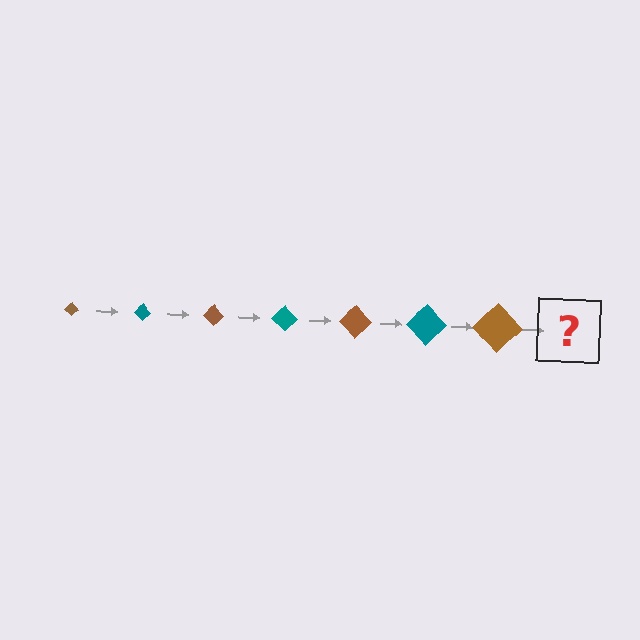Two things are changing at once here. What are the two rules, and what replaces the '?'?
The two rules are that the diamond grows larger each step and the color cycles through brown and teal. The '?' should be a teal diamond, larger than the previous one.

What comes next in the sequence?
The next element should be a teal diamond, larger than the previous one.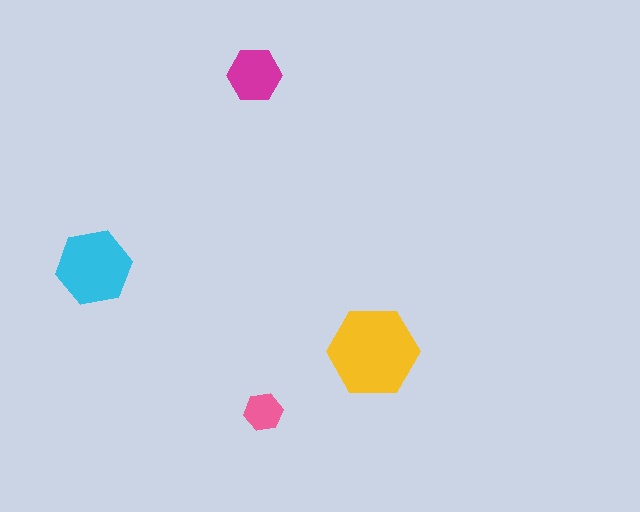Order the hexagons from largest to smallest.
the yellow one, the cyan one, the magenta one, the pink one.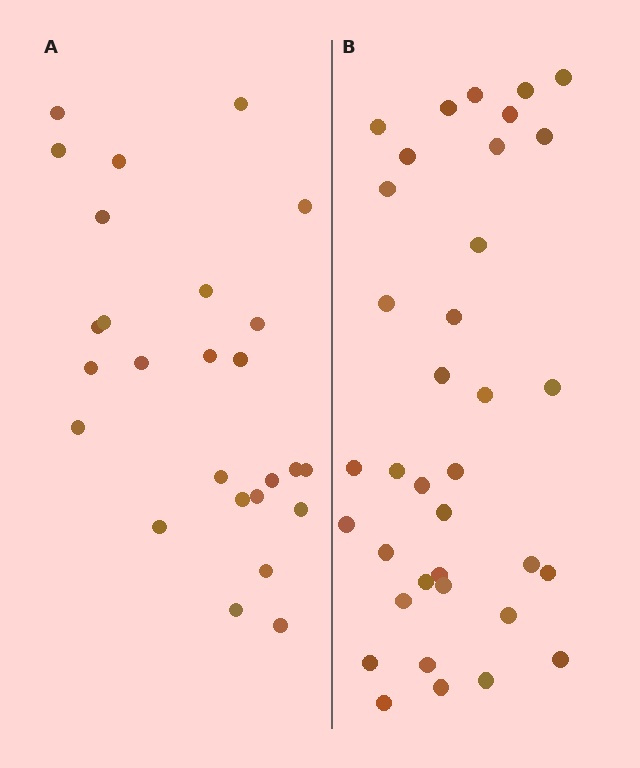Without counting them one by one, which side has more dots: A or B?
Region B (the right region) has more dots.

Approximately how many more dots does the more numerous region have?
Region B has roughly 10 or so more dots than region A.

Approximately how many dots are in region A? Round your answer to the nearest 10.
About 30 dots. (The exact count is 26, which rounds to 30.)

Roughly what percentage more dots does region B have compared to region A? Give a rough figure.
About 40% more.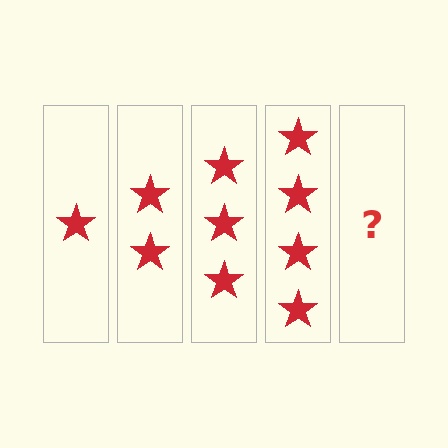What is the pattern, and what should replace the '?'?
The pattern is that each step adds one more star. The '?' should be 5 stars.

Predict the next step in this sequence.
The next step is 5 stars.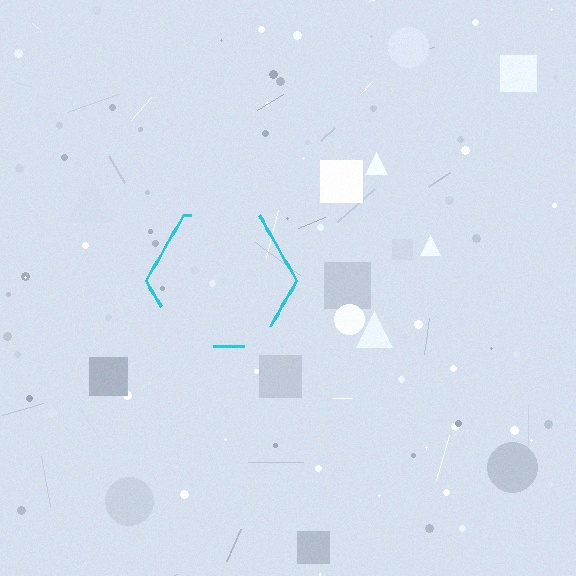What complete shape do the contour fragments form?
The contour fragments form a hexagon.